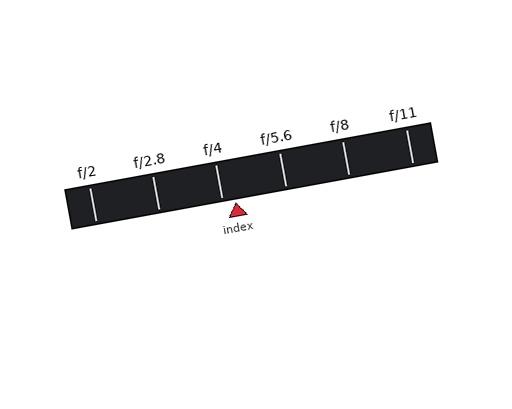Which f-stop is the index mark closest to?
The index mark is closest to f/4.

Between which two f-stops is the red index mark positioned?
The index mark is between f/4 and f/5.6.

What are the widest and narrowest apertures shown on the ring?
The widest aperture shown is f/2 and the narrowest is f/11.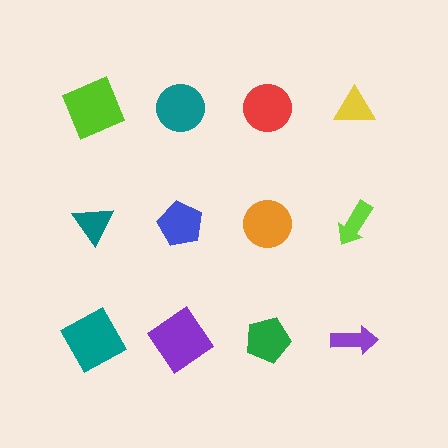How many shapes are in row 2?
4 shapes.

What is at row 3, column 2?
A purple diamond.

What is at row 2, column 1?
A teal triangle.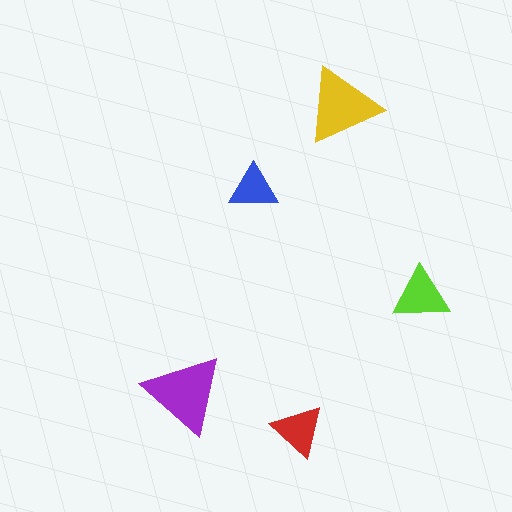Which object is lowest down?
The red triangle is bottommost.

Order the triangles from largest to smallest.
the purple one, the yellow one, the lime one, the red one, the blue one.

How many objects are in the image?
There are 5 objects in the image.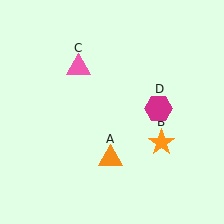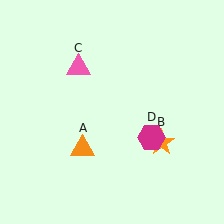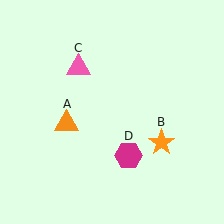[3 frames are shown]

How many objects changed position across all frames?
2 objects changed position: orange triangle (object A), magenta hexagon (object D).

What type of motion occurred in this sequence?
The orange triangle (object A), magenta hexagon (object D) rotated clockwise around the center of the scene.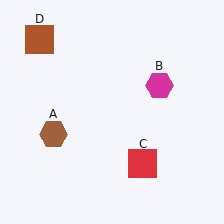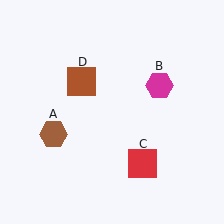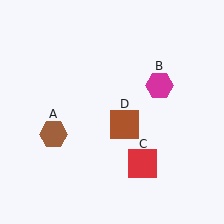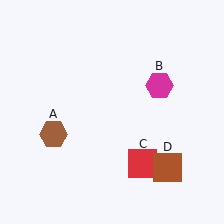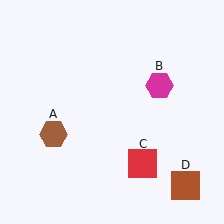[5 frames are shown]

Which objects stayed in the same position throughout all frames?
Brown hexagon (object A) and magenta hexagon (object B) and red square (object C) remained stationary.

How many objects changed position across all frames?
1 object changed position: brown square (object D).